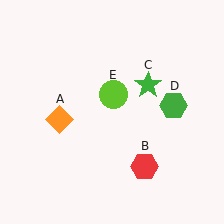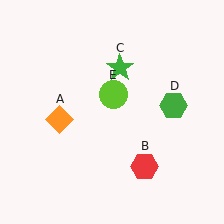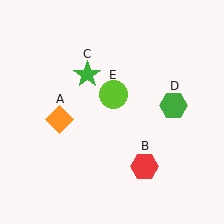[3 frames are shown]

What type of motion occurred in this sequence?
The green star (object C) rotated counterclockwise around the center of the scene.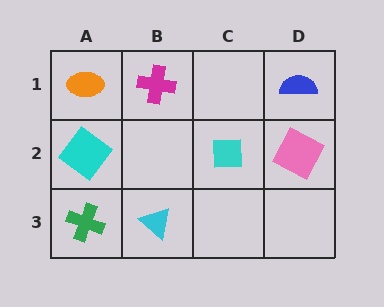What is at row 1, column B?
A magenta cross.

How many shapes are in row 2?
3 shapes.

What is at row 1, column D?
A blue semicircle.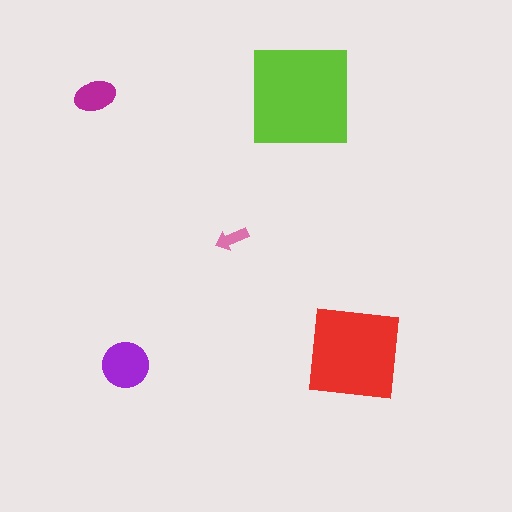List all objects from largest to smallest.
The lime square, the red square, the purple circle, the magenta ellipse, the pink arrow.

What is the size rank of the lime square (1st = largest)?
1st.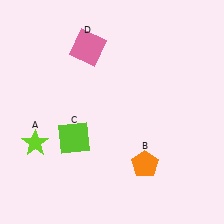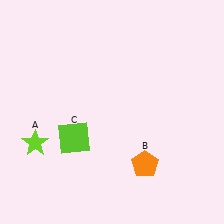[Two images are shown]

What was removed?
The pink square (D) was removed in Image 2.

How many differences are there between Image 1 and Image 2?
There is 1 difference between the two images.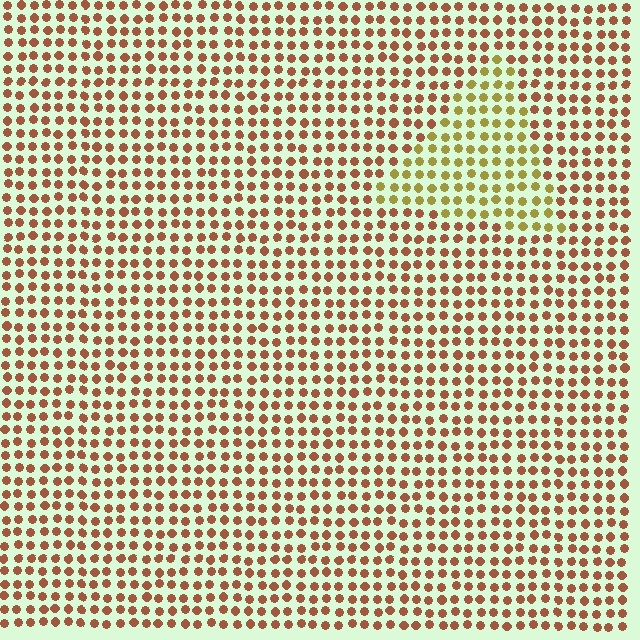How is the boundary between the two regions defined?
The boundary is defined purely by a slight shift in hue (about 41 degrees). Spacing, size, and orientation are identical on both sides.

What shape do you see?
I see a triangle.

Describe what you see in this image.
The image is filled with small brown elements in a uniform arrangement. A triangle-shaped region is visible where the elements are tinted to a slightly different hue, forming a subtle color boundary.